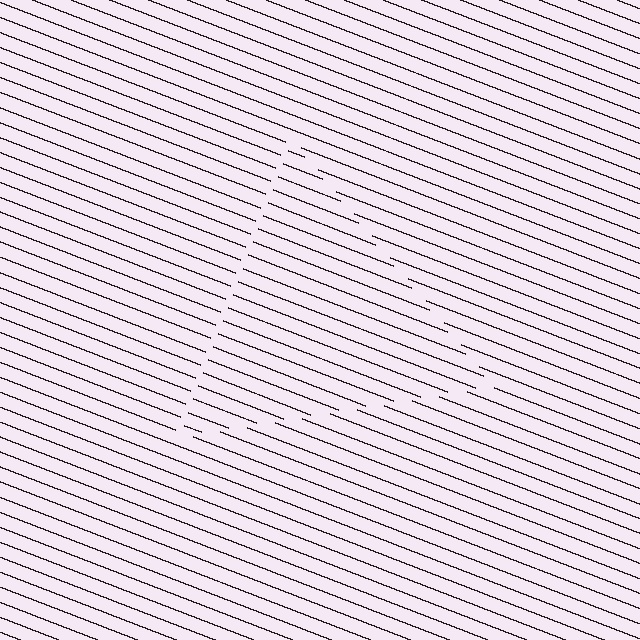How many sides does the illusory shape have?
3 sides — the line-ends trace a triangle.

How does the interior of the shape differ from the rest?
The interior of the shape contains the same grating, shifted by half a period — the contour is defined by the phase discontinuity where line-ends from the inner and outer gratings abut.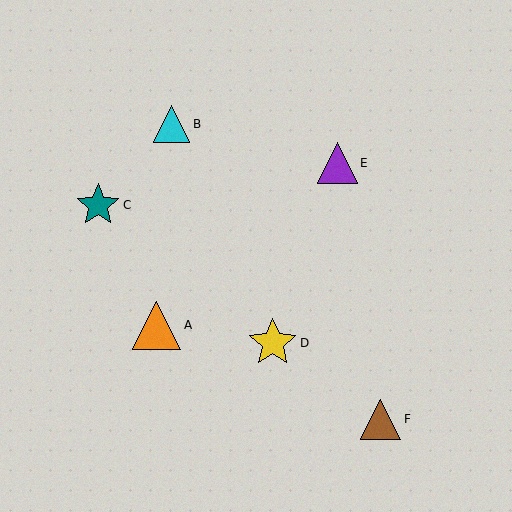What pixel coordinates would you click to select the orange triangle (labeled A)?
Click at (156, 325) to select the orange triangle A.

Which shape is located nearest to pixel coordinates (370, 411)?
The brown triangle (labeled F) at (380, 419) is nearest to that location.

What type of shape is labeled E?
Shape E is a purple triangle.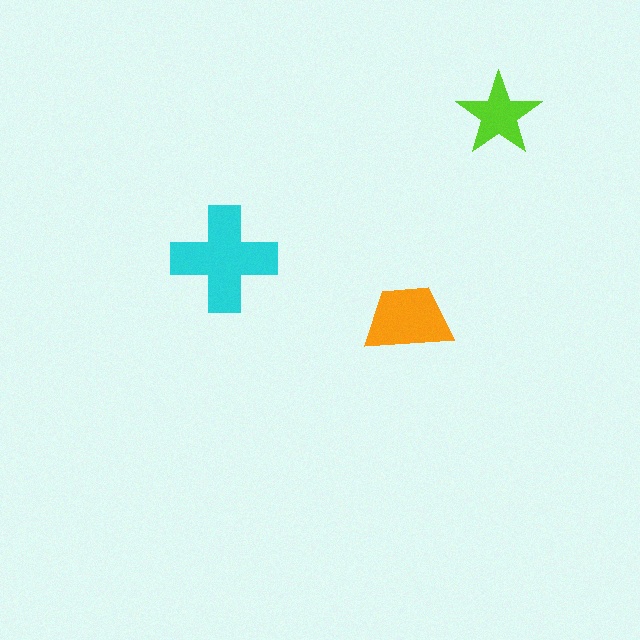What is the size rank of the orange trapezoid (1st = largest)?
2nd.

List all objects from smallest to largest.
The lime star, the orange trapezoid, the cyan cross.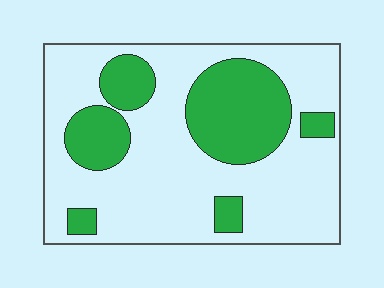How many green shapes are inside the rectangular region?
6.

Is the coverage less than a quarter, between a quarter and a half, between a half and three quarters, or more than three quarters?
Between a quarter and a half.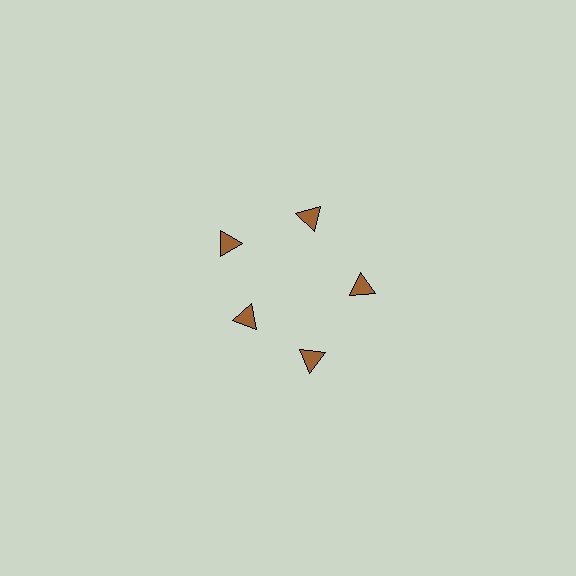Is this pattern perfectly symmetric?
No. The 5 brown triangles are arranged in a ring, but one element near the 8 o'clock position is pulled inward toward the center, breaking the 5-fold rotational symmetry.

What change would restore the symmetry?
The symmetry would be restored by moving it outward, back onto the ring so that all 5 triangles sit at equal angles and equal distance from the center.